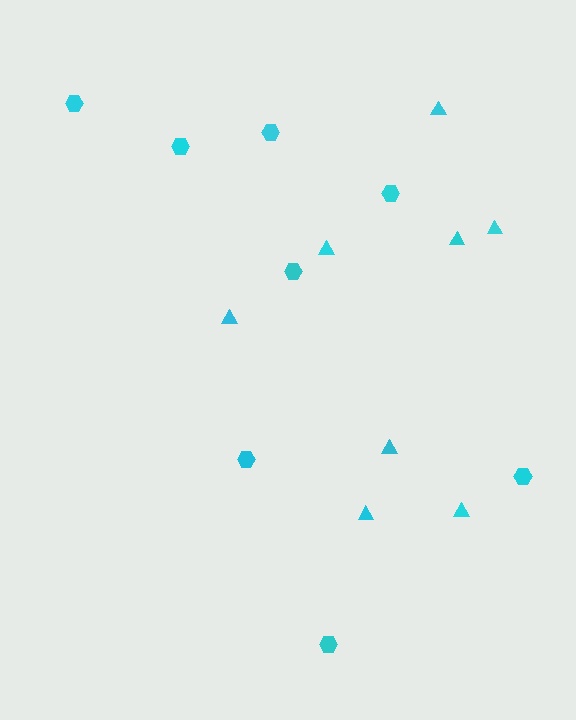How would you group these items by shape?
There are 2 groups: one group of hexagons (8) and one group of triangles (8).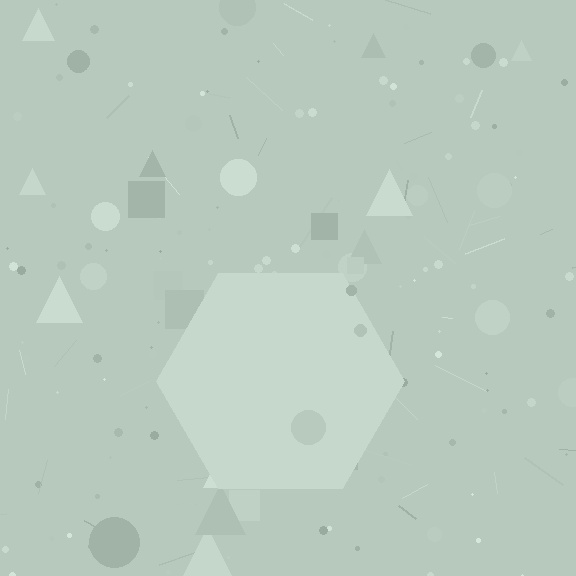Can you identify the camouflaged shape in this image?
The camouflaged shape is a hexagon.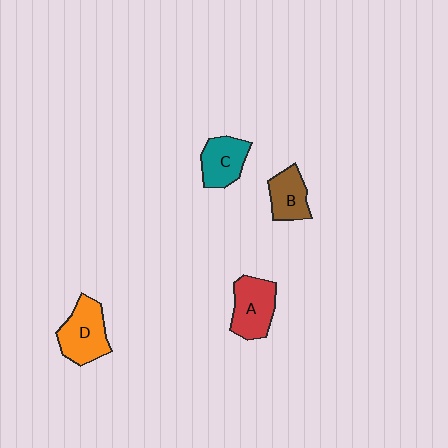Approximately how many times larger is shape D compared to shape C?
Approximately 1.3 times.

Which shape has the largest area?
Shape D (orange).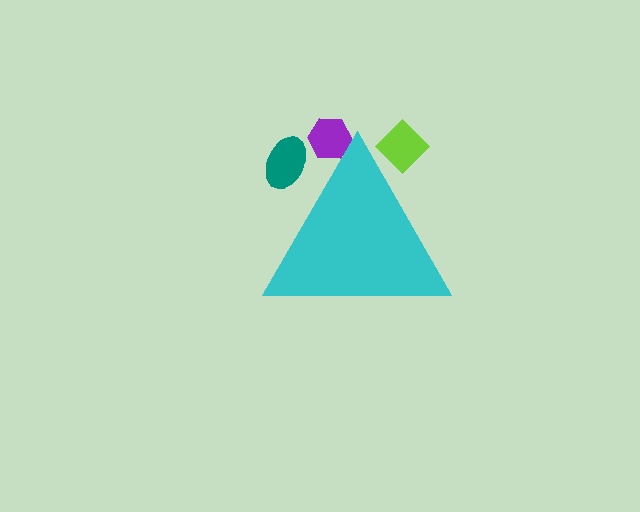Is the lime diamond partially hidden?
Yes, the lime diamond is partially hidden behind the cyan triangle.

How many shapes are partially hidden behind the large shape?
3 shapes are partially hidden.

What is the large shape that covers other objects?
A cyan triangle.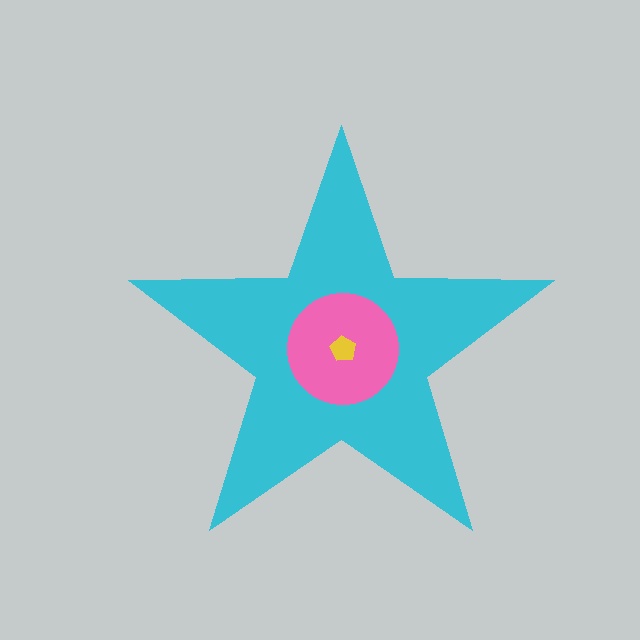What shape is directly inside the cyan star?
The pink circle.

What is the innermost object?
The yellow pentagon.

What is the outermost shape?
The cyan star.